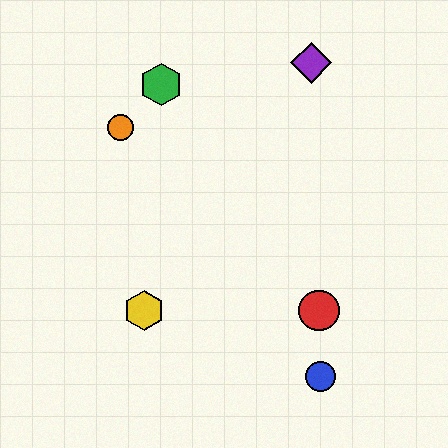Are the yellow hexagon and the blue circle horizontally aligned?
No, the yellow hexagon is at y≈311 and the blue circle is at y≈377.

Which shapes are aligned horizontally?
The red circle, the yellow hexagon are aligned horizontally.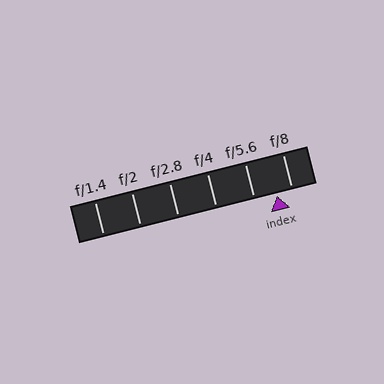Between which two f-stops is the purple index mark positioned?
The index mark is between f/5.6 and f/8.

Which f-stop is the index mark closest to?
The index mark is closest to f/8.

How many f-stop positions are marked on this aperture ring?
There are 6 f-stop positions marked.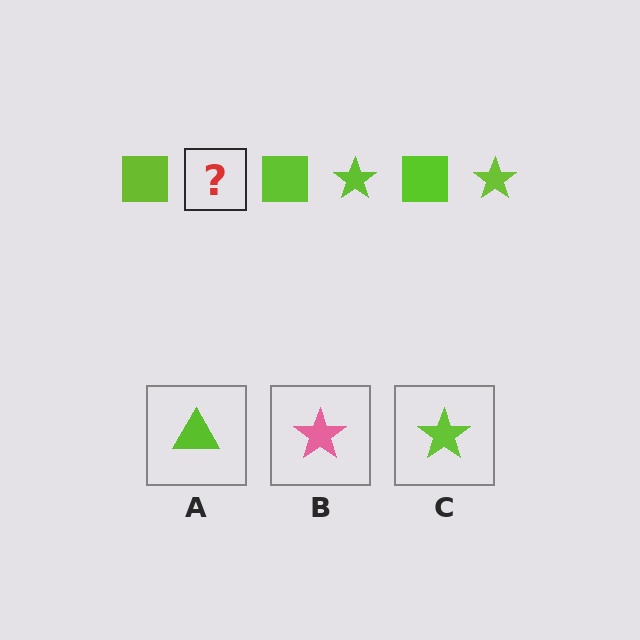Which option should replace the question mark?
Option C.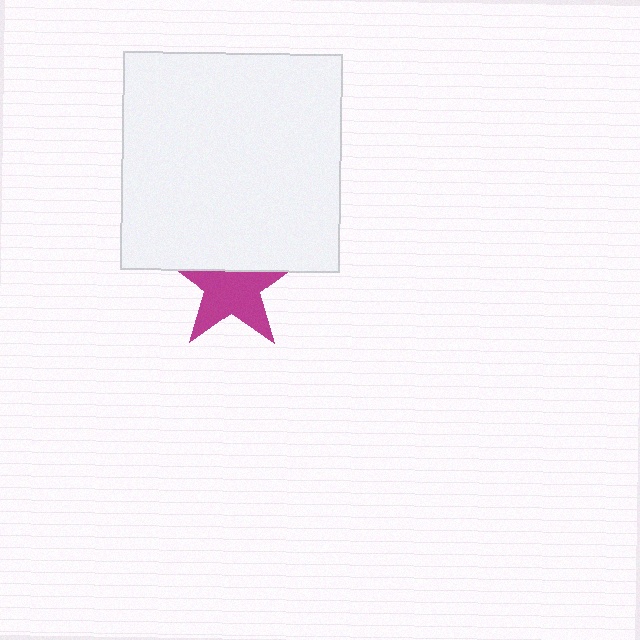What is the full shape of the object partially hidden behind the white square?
The partially hidden object is a magenta star.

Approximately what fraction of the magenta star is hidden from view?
Roughly 38% of the magenta star is hidden behind the white square.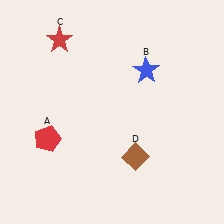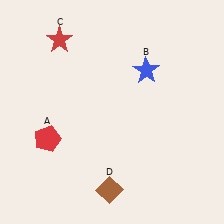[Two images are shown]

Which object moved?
The brown diamond (D) moved down.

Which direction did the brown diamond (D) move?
The brown diamond (D) moved down.